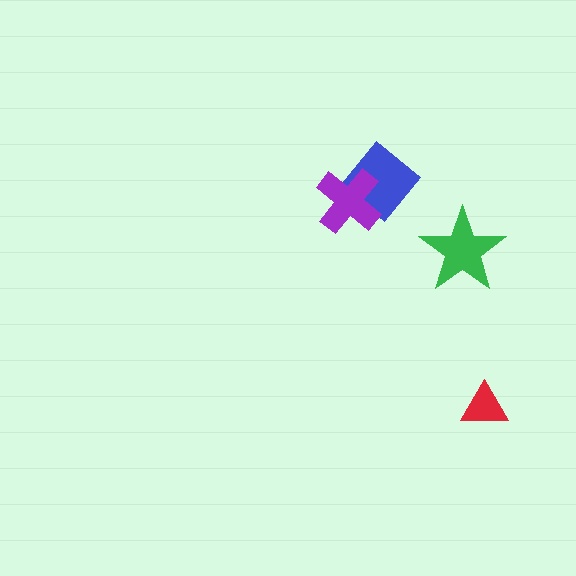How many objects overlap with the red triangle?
0 objects overlap with the red triangle.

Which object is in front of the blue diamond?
The purple cross is in front of the blue diamond.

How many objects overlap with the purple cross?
1 object overlaps with the purple cross.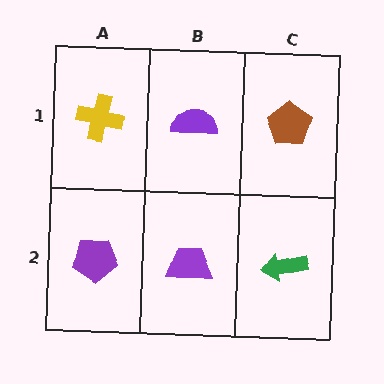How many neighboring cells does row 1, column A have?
2.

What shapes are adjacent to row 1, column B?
A purple trapezoid (row 2, column B), a yellow cross (row 1, column A), a brown pentagon (row 1, column C).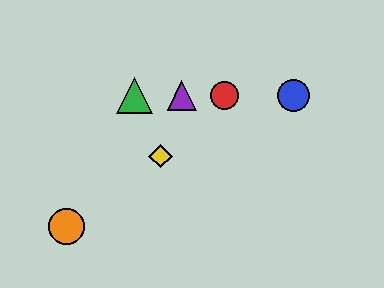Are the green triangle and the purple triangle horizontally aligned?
Yes, both are at y≈95.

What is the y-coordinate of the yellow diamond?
The yellow diamond is at y≈156.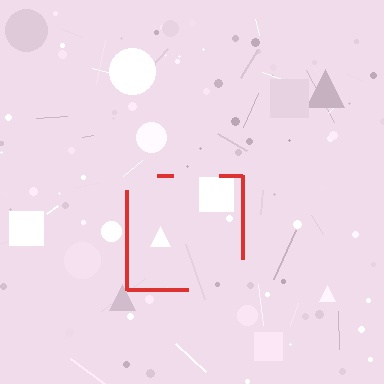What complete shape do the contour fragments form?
The contour fragments form a square.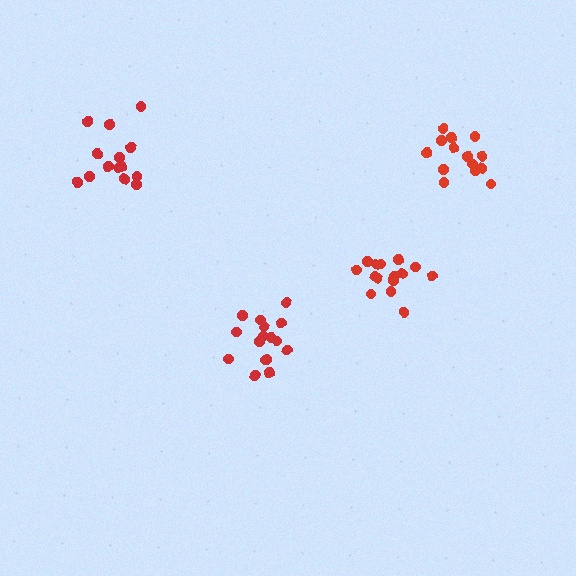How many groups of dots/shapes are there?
There are 4 groups.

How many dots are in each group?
Group 1: 14 dots, Group 2: 15 dots, Group 3: 16 dots, Group 4: 14 dots (59 total).